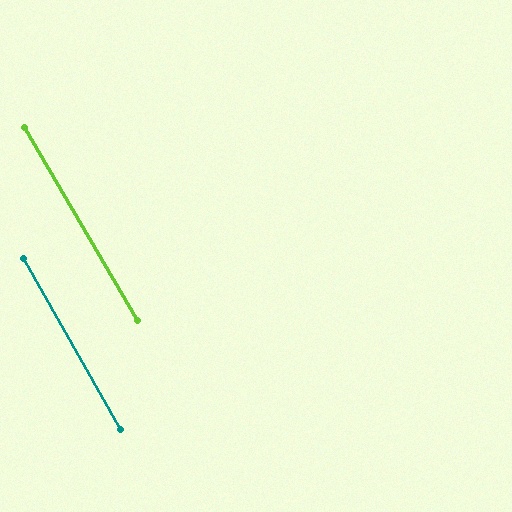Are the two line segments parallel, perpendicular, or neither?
Parallel — their directions differ by only 1.0°.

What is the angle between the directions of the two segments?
Approximately 1 degree.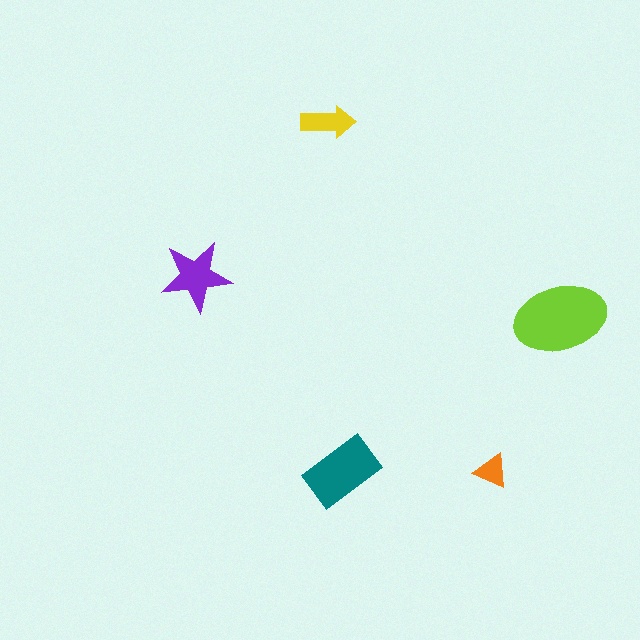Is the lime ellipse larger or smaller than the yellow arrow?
Larger.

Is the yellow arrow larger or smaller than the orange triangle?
Larger.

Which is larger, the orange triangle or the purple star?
The purple star.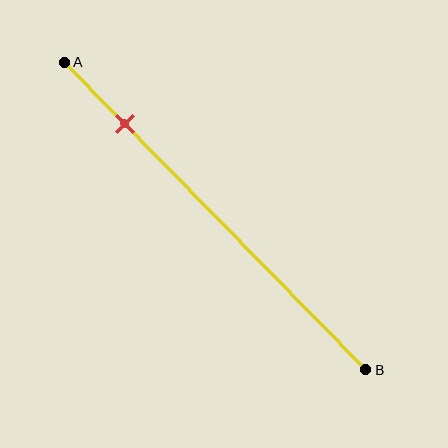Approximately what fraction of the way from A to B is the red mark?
The red mark is approximately 20% of the way from A to B.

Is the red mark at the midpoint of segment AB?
No, the mark is at about 20% from A, not at the 50% midpoint.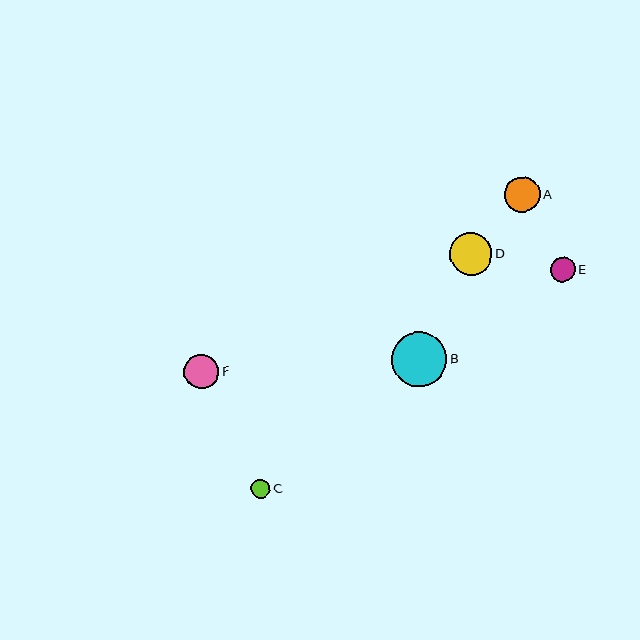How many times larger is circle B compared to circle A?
Circle B is approximately 1.5 times the size of circle A.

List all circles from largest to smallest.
From largest to smallest: B, D, A, F, E, C.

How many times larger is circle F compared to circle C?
Circle F is approximately 1.8 times the size of circle C.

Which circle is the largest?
Circle B is the largest with a size of approximately 55 pixels.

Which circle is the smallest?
Circle C is the smallest with a size of approximately 19 pixels.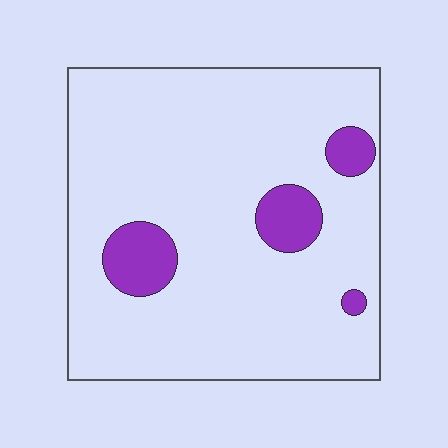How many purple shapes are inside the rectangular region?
4.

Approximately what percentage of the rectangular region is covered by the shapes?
Approximately 10%.